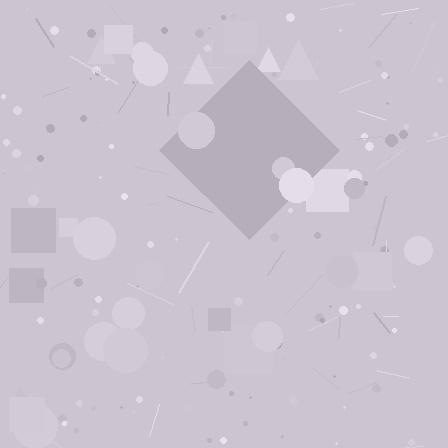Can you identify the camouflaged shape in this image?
The camouflaged shape is a diamond.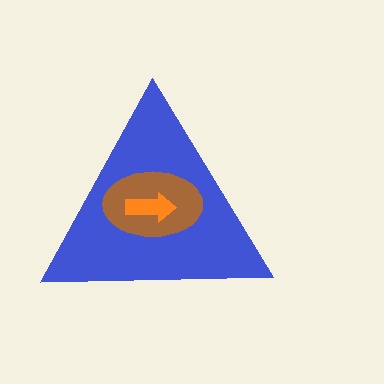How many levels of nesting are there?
3.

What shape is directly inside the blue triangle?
The brown ellipse.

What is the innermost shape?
The orange arrow.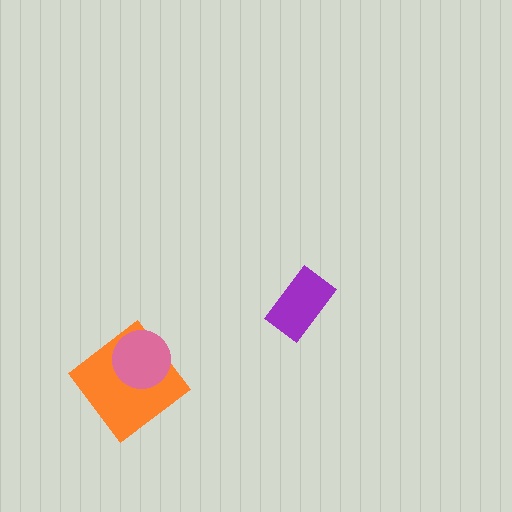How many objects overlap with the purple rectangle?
0 objects overlap with the purple rectangle.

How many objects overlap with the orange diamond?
1 object overlaps with the orange diamond.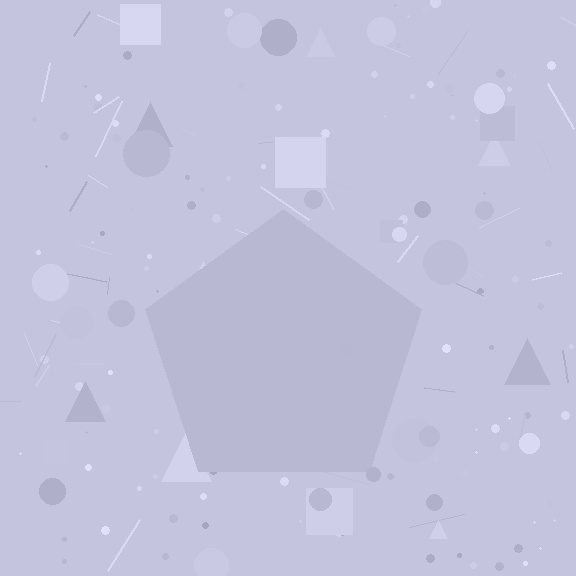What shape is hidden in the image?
A pentagon is hidden in the image.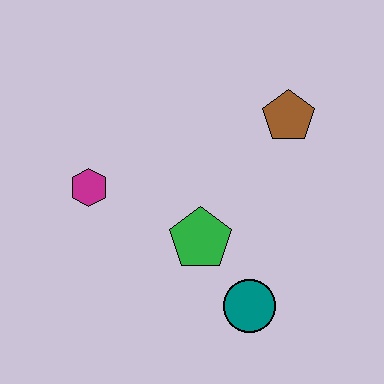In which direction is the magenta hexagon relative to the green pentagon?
The magenta hexagon is to the left of the green pentagon.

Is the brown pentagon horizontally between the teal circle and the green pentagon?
No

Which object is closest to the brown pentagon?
The green pentagon is closest to the brown pentagon.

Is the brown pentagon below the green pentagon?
No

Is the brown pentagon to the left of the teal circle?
No